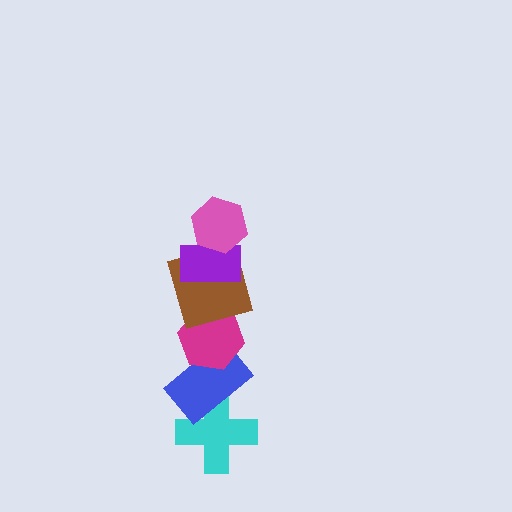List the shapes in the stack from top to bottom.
From top to bottom: the pink hexagon, the purple rectangle, the brown square, the magenta hexagon, the blue rectangle, the cyan cross.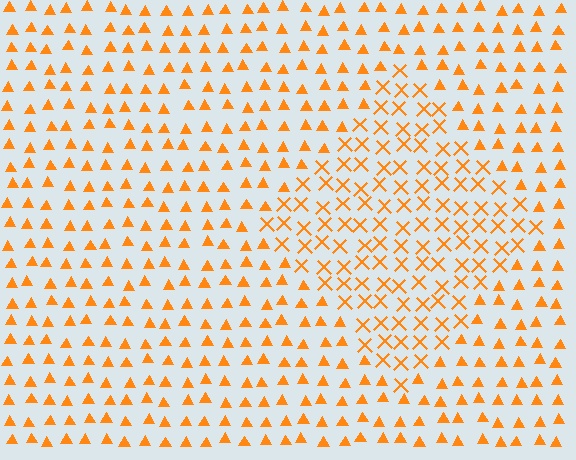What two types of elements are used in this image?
The image uses X marks inside the diamond region and triangles outside it.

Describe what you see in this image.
The image is filled with small orange elements arranged in a uniform grid. A diamond-shaped region contains X marks, while the surrounding area contains triangles. The boundary is defined purely by the change in element shape.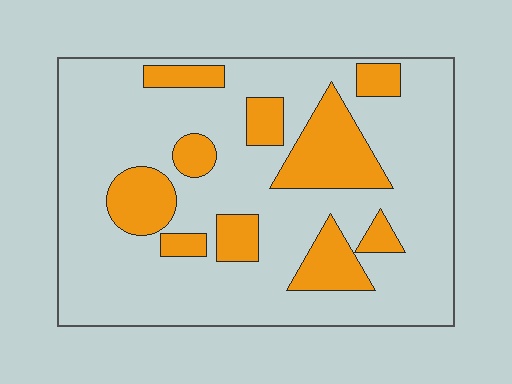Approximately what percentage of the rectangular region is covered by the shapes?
Approximately 25%.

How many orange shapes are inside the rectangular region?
10.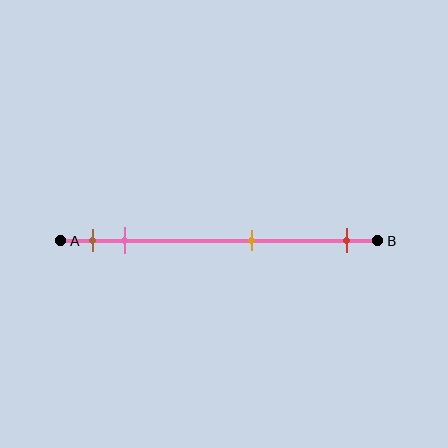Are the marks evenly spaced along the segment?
No, the marks are not evenly spaced.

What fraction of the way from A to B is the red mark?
The red mark is approximately 90% (0.9) of the way from A to B.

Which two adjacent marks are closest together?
The brown and pink marks are the closest adjacent pair.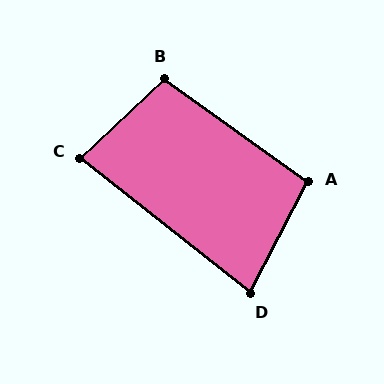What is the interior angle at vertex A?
Approximately 98 degrees (obtuse).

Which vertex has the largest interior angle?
B, at approximately 101 degrees.